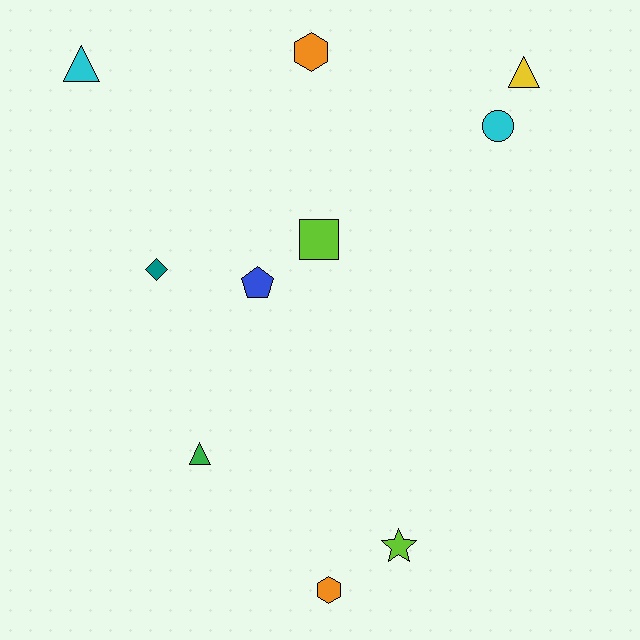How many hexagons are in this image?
There are 2 hexagons.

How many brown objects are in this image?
There are no brown objects.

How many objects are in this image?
There are 10 objects.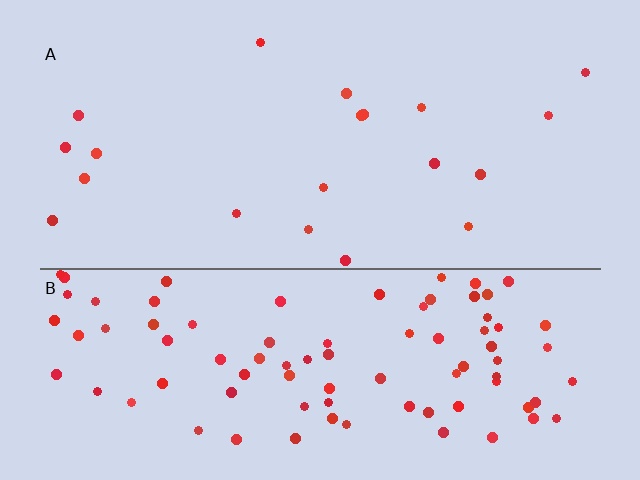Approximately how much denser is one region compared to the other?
Approximately 4.7× — region B over region A.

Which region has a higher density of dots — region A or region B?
B (the bottom).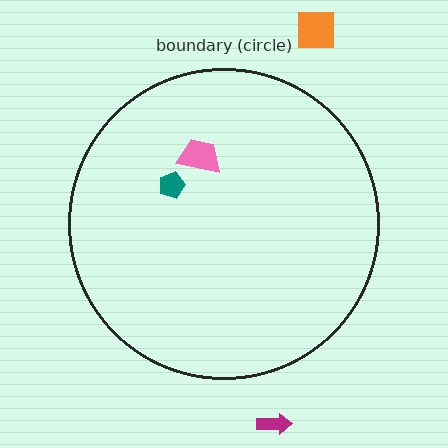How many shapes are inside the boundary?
2 inside, 2 outside.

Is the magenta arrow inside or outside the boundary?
Outside.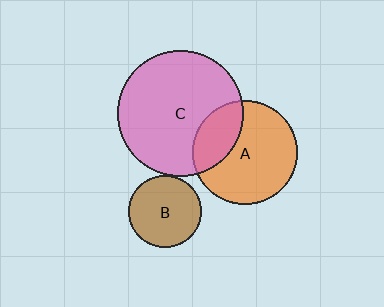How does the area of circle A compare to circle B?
Approximately 2.1 times.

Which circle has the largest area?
Circle C (pink).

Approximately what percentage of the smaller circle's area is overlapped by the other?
Approximately 30%.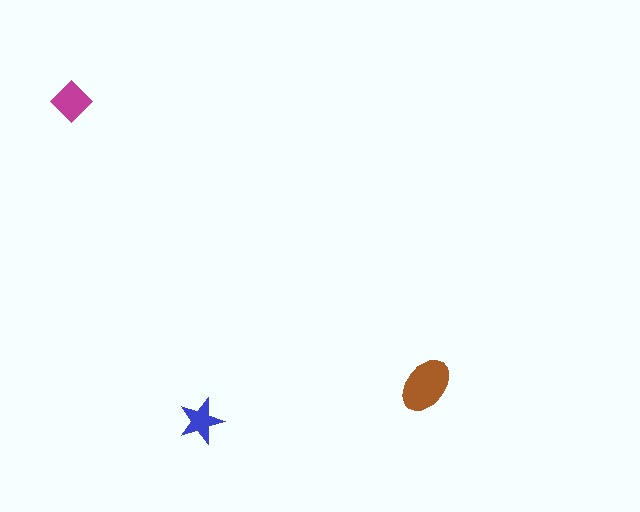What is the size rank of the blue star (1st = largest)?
3rd.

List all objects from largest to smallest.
The brown ellipse, the magenta diamond, the blue star.